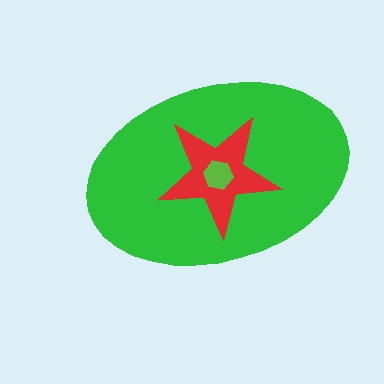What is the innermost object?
The lime hexagon.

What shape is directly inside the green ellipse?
The red star.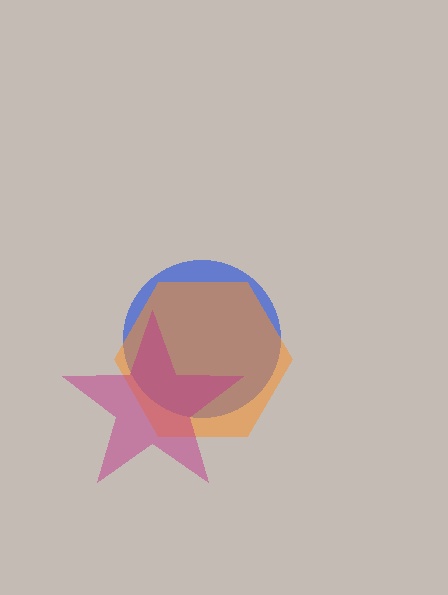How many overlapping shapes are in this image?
There are 3 overlapping shapes in the image.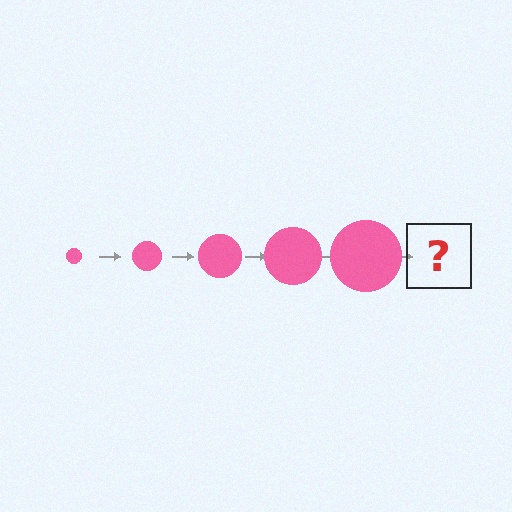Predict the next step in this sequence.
The next step is a pink circle, larger than the previous one.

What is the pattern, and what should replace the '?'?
The pattern is that the circle gets progressively larger each step. The '?' should be a pink circle, larger than the previous one.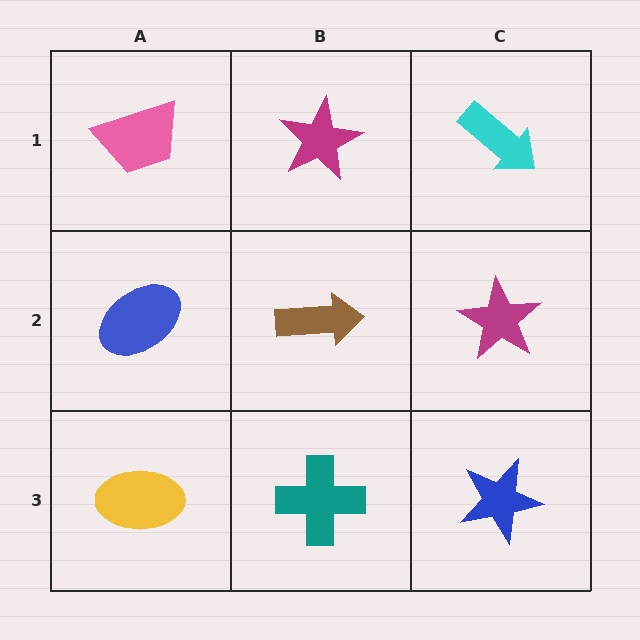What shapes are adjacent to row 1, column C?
A magenta star (row 2, column C), a magenta star (row 1, column B).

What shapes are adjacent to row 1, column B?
A brown arrow (row 2, column B), a pink trapezoid (row 1, column A), a cyan arrow (row 1, column C).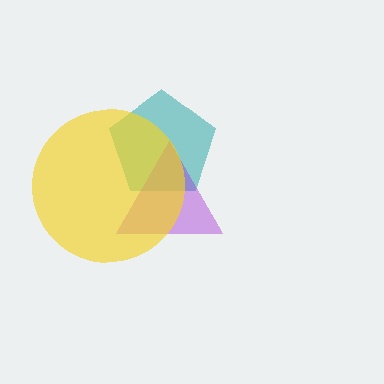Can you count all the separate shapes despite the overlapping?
Yes, there are 3 separate shapes.